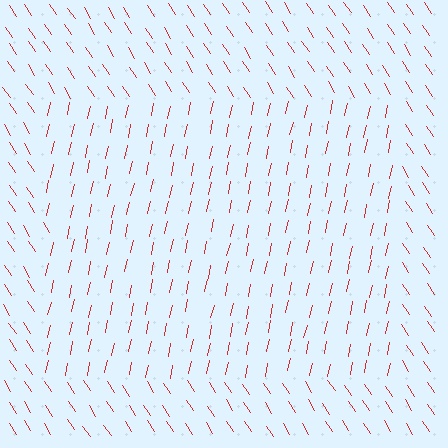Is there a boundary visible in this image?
Yes, there is a texture boundary formed by a change in line orientation.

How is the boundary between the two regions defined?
The boundary is defined purely by a change in line orientation (approximately 45 degrees difference). All lines are the same color and thickness.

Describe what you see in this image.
The image is filled with small red line segments. A rectangle region in the image has lines oriented differently from the surrounding lines, creating a visible texture boundary.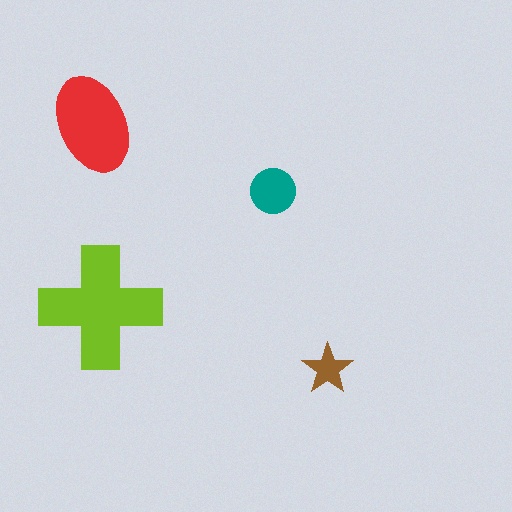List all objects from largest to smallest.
The lime cross, the red ellipse, the teal circle, the brown star.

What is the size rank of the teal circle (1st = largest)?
3rd.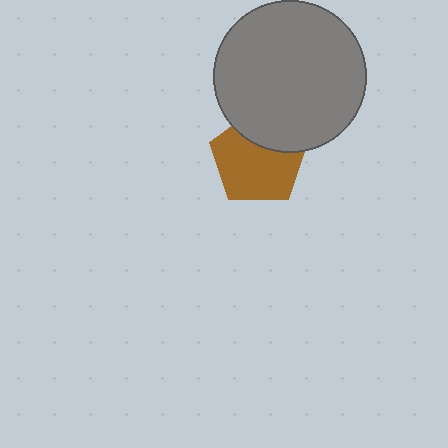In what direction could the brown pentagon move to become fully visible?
The brown pentagon could move down. That would shift it out from behind the gray circle entirely.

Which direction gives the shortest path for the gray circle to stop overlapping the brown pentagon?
Moving up gives the shortest separation.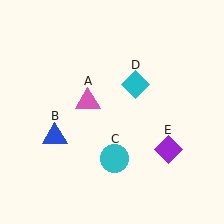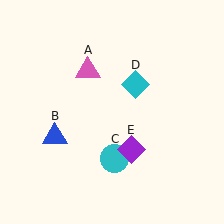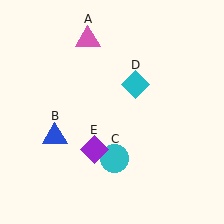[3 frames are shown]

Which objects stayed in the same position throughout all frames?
Blue triangle (object B) and cyan circle (object C) and cyan diamond (object D) remained stationary.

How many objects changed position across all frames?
2 objects changed position: pink triangle (object A), purple diamond (object E).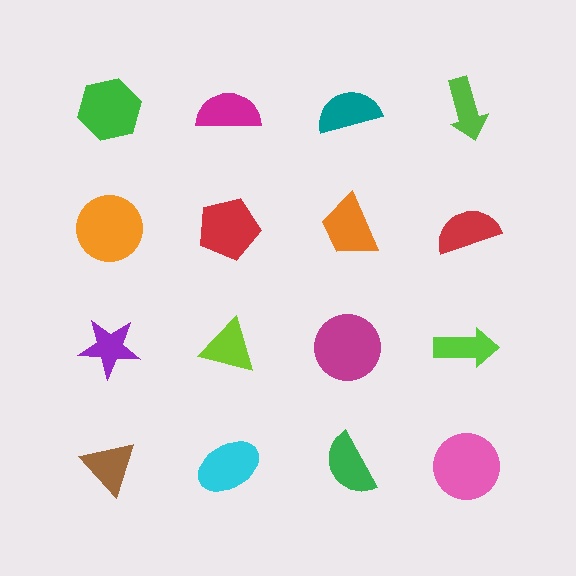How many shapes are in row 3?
4 shapes.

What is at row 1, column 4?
A lime arrow.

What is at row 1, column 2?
A magenta semicircle.